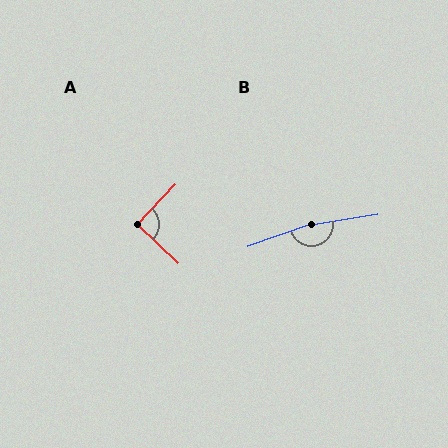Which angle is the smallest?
A, at approximately 90 degrees.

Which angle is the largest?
B, at approximately 170 degrees.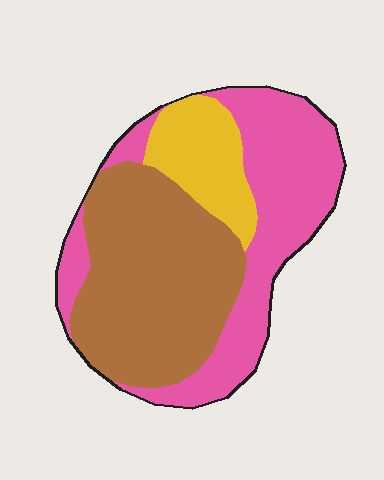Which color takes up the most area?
Brown, at roughly 45%.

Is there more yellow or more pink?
Pink.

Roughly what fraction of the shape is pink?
Pink takes up between a third and a half of the shape.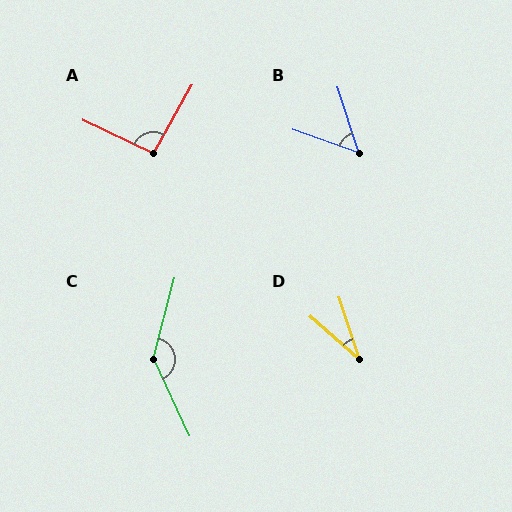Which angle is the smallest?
D, at approximately 30 degrees.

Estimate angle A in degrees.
Approximately 94 degrees.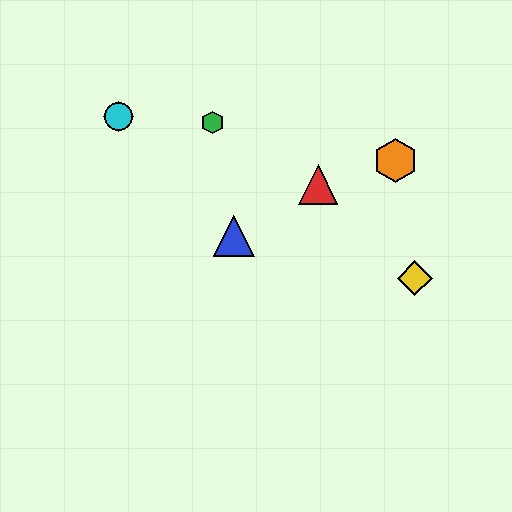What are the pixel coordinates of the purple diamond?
The purple diamond is at (119, 117).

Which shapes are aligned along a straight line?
The blue triangle, the purple diamond, the cyan circle are aligned along a straight line.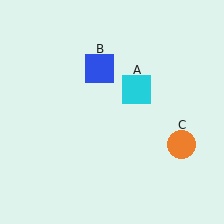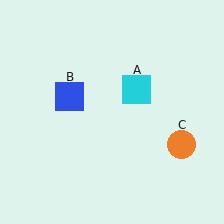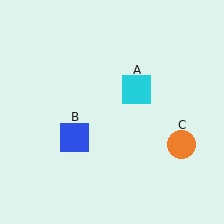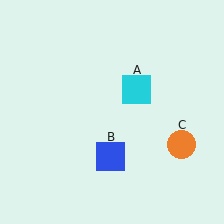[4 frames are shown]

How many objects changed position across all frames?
1 object changed position: blue square (object B).